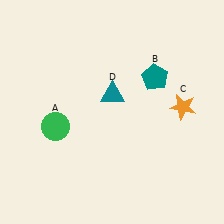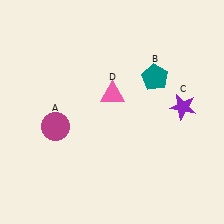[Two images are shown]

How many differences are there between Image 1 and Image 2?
There are 3 differences between the two images.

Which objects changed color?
A changed from green to magenta. C changed from orange to purple. D changed from teal to pink.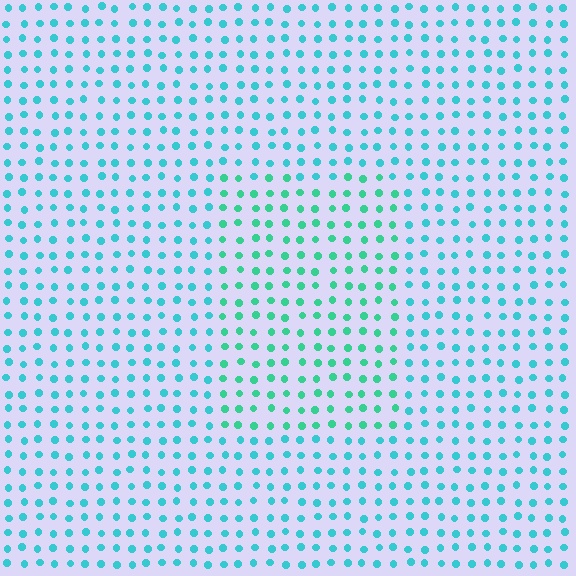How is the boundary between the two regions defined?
The boundary is defined purely by a slight shift in hue (about 27 degrees). Spacing, size, and orientation are identical on both sides.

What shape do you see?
I see a rectangle.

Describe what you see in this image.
The image is filled with small cyan elements in a uniform arrangement. A rectangle-shaped region is visible where the elements are tinted to a slightly different hue, forming a subtle color boundary.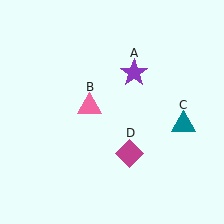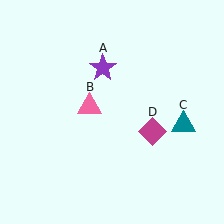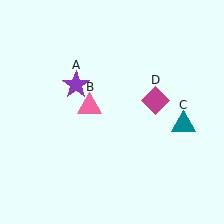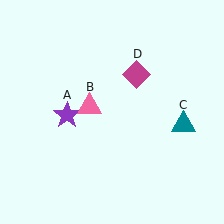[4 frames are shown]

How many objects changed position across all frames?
2 objects changed position: purple star (object A), magenta diamond (object D).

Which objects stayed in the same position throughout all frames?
Pink triangle (object B) and teal triangle (object C) remained stationary.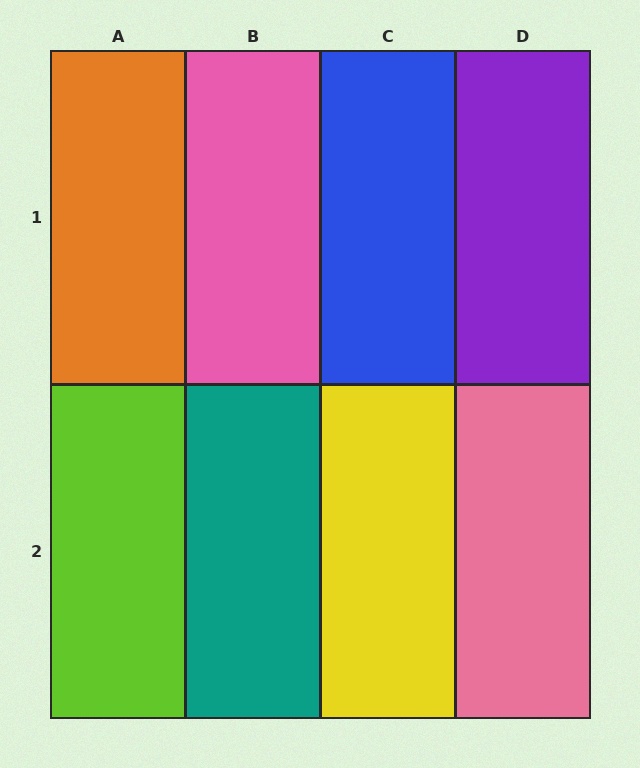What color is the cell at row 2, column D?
Pink.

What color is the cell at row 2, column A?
Lime.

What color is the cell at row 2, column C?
Yellow.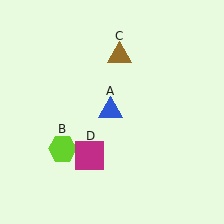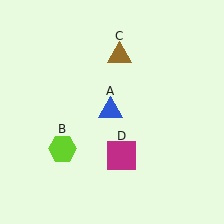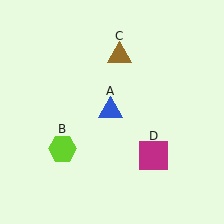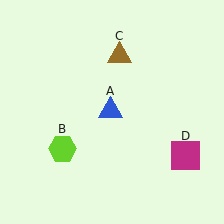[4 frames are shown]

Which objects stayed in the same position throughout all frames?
Blue triangle (object A) and lime hexagon (object B) and brown triangle (object C) remained stationary.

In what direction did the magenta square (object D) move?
The magenta square (object D) moved right.